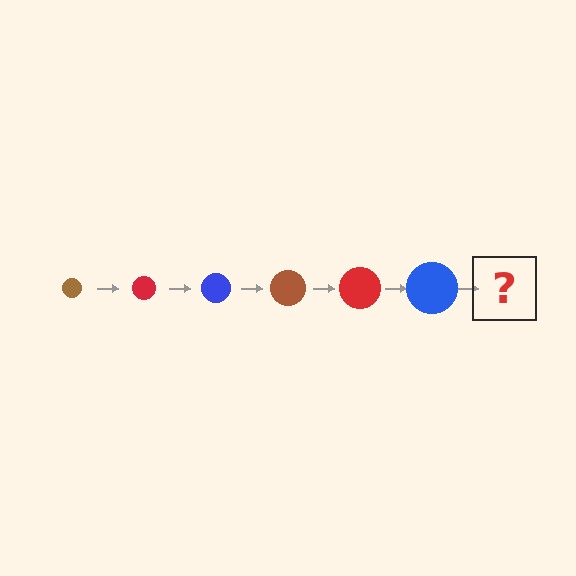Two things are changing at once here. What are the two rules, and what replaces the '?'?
The two rules are that the circle grows larger each step and the color cycles through brown, red, and blue. The '?' should be a brown circle, larger than the previous one.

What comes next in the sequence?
The next element should be a brown circle, larger than the previous one.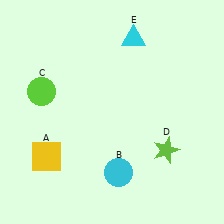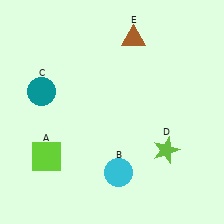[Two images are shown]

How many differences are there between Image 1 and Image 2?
There are 3 differences between the two images.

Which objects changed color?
A changed from yellow to lime. C changed from lime to teal. E changed from cyan to brown.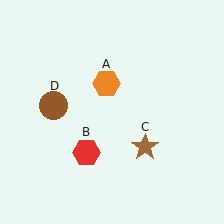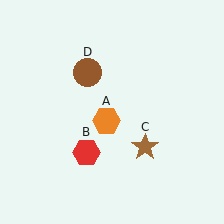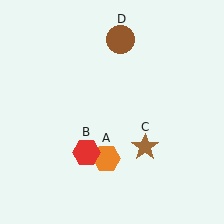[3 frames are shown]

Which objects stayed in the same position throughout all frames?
Red hexagon (object B) and brown star (object C) remained stationary.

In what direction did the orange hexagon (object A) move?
The orange hexagon (object A) moved down.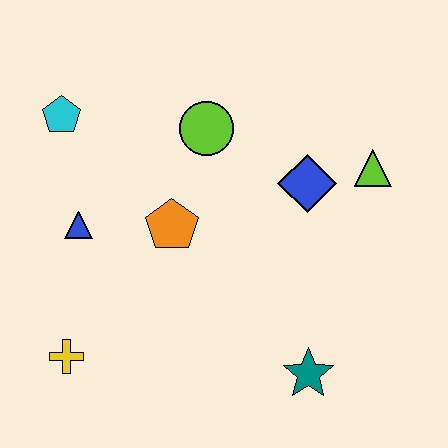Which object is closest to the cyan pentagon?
The blue triangle is closest to the cyan pentagon.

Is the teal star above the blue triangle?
No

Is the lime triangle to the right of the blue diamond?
Yes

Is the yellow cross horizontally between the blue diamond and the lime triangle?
No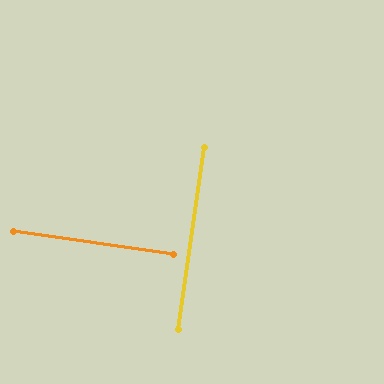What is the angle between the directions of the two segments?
Approximately 90 degrees.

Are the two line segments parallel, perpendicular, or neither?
Perpendicular — they meet at approximately 90°.